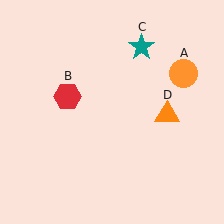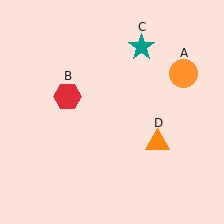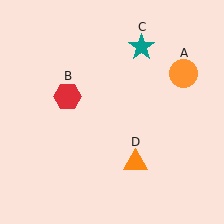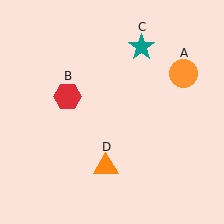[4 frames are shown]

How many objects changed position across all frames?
1 object changed position: orange triangle (object D).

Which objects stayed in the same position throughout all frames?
Orange circle (object A) and red hexagon (object B) and teal star (object C) remained stationary.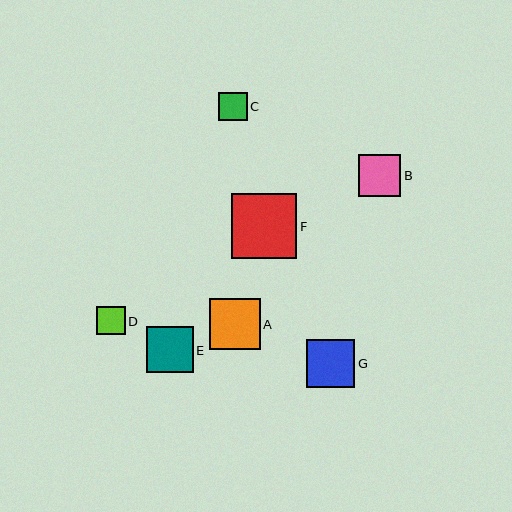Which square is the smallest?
Square D is the smallest with a size of approximately 28 pixels.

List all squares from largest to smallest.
From largest to smallest: F, A, G, E, B, C, D.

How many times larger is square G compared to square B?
Square G is approximately 1.2 times the size of square B.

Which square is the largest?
Square F is the largest with a size of approximately 65 pixels.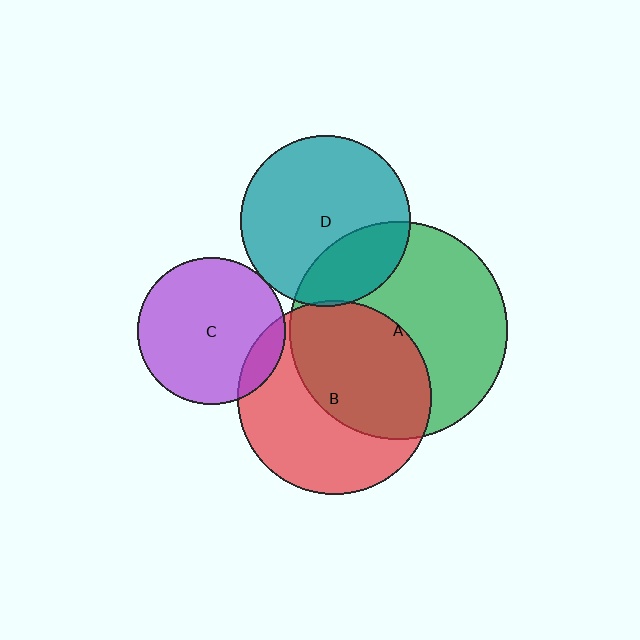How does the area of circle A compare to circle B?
Approximately 1.3 times.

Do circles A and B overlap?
Yes.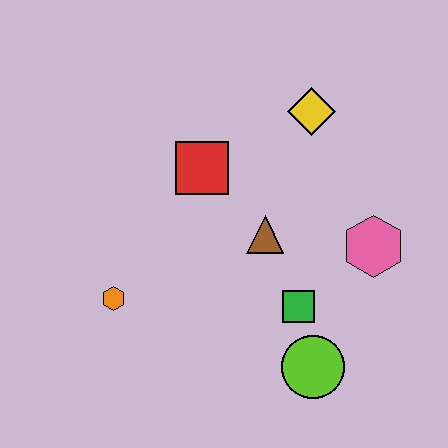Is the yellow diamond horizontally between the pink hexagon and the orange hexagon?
Yes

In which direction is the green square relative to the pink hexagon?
The green square is to the left of the pink hexagon.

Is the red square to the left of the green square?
Yes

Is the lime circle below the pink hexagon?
Yes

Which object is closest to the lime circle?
The green square is closest to the lime circle.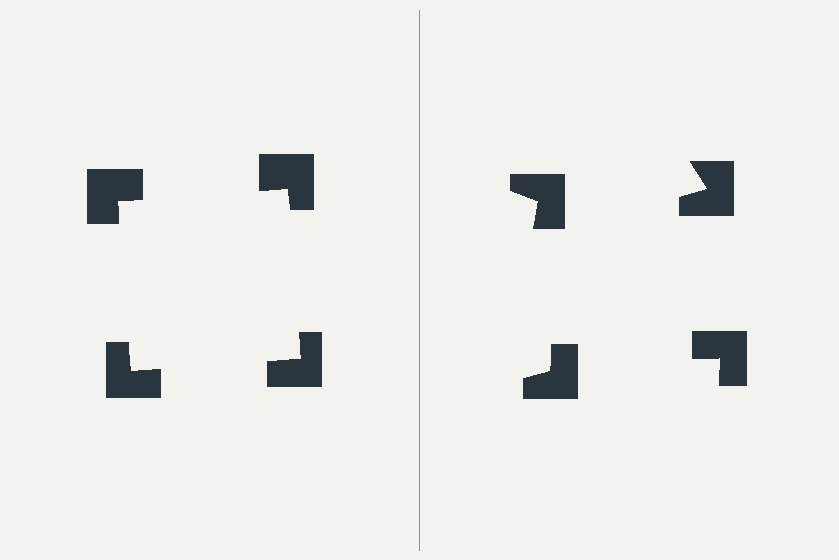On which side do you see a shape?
An illusory square appears on the left side. On the right side the wedge cuts are rotated, so no coherent shape forms.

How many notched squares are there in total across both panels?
8 — 4 on each side.